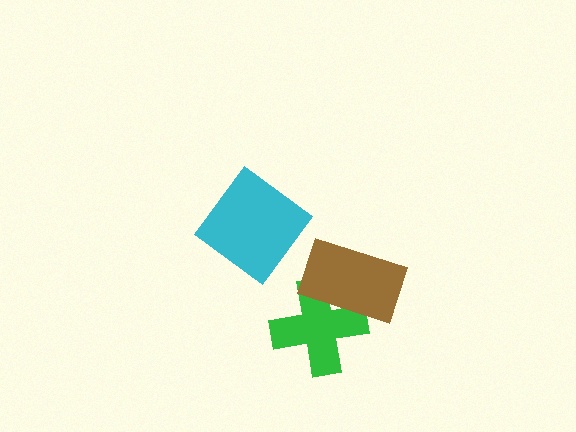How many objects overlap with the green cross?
1 object overlaps with the green cross.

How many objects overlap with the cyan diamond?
0 objects overlap with the cyan diamond.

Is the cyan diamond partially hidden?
No, no other shape covers it.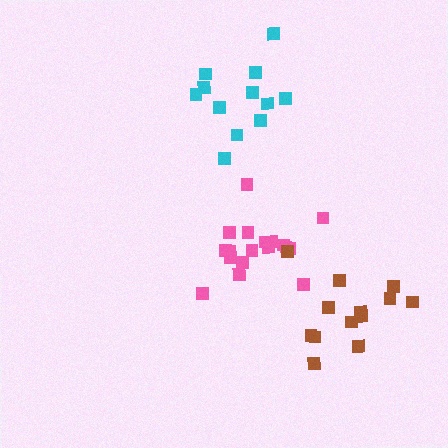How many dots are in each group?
Group 1: 18 dots, Group 2: 12 dots, Group 3: 13 dots (43 total).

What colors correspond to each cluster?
The clusters are colored: pink, cyan, brown.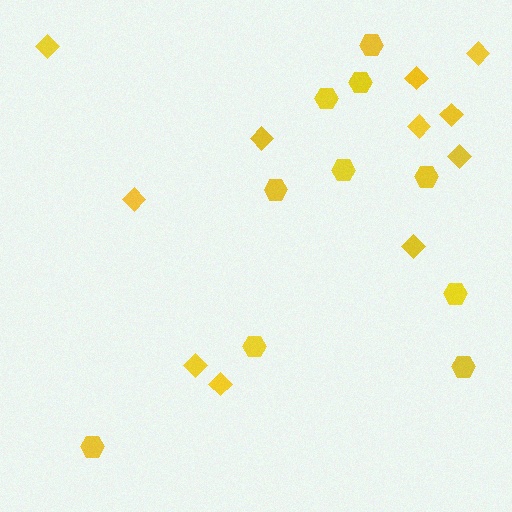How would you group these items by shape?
There are 2 groups: one group of hexagons (10) and one group of diamonds (11).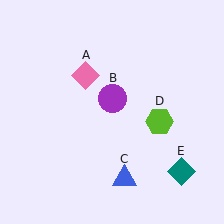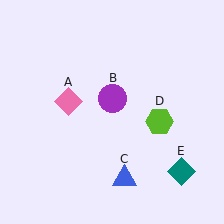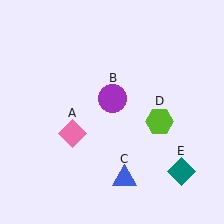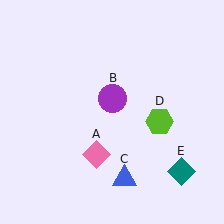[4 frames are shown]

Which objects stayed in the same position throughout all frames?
Purple circle (object B) and blue triangle (object C) and lime hexagon (object D) and teal diamond (object E) remained stationary.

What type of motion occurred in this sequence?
The pink diamond (object A) rotated counterclockwise around the center of the scene.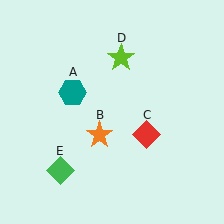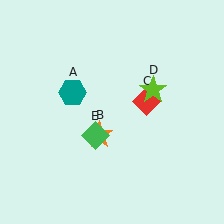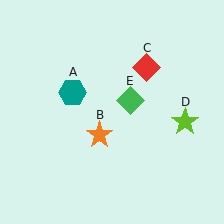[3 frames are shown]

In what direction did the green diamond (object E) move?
The green diamond (object E) moved up and to the right.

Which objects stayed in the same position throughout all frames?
Teal hexagon (object A) and orange star (object B) remained stationary.